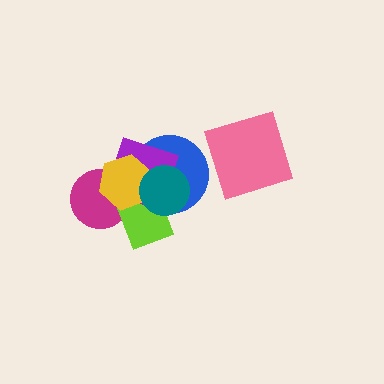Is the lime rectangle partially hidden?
Yes, it is partially covered by another shape.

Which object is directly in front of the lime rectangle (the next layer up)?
The purple diamond is directly in front of the lime rectangle.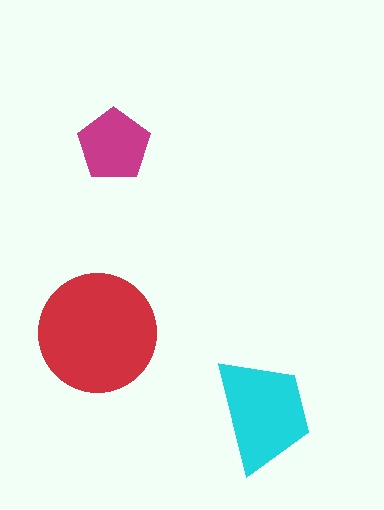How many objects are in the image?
There are 3 objects in the image.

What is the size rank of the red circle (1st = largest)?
1st.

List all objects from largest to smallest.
The red circle, the cyan trapezoid, the magenta pentagon.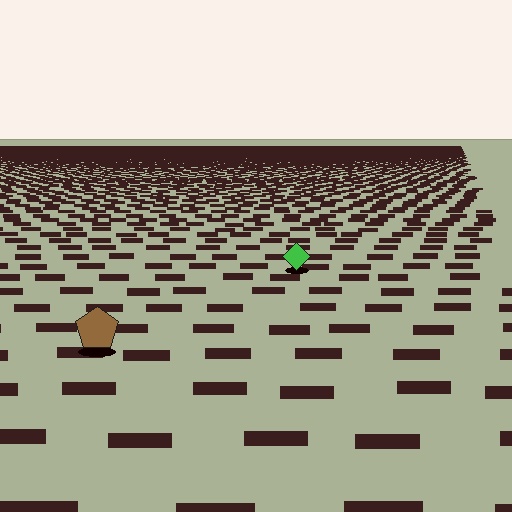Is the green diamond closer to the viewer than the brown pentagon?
No. The brown pentagon is closer — you can tell from the texture gradient: the ground texture is coarser near it.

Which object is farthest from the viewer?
The green diamond is farthest from the viewer. It appears smaller and the ground texture around it is denser.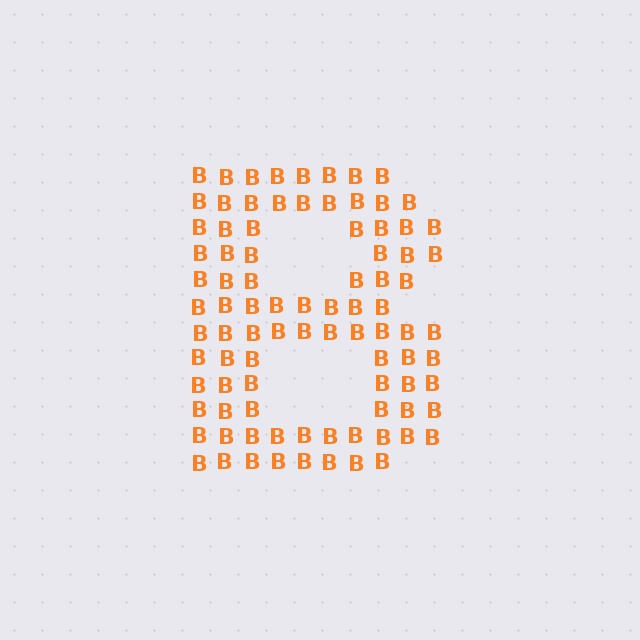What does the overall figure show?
The overall figure shows the letter B.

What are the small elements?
The small elements are letter B's.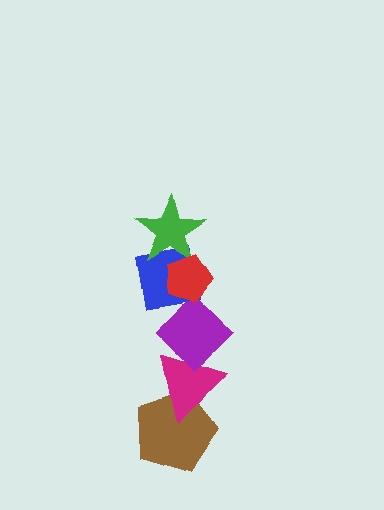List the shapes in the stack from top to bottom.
From top to bottom: the red pentagon, the green star, the blue square, the purple diamond, the magenta triangle, the brown pentagon.